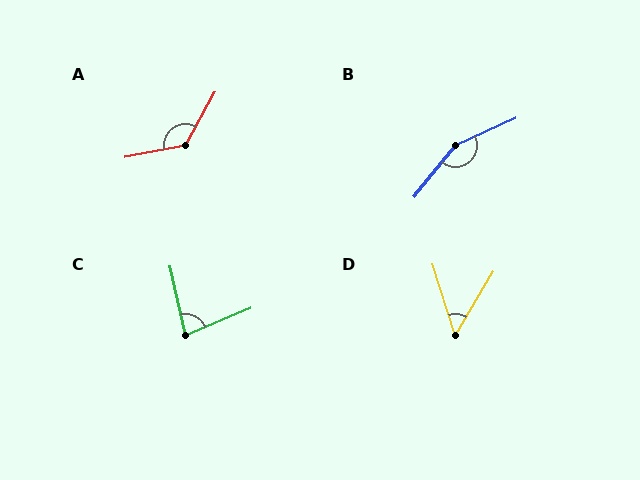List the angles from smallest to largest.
D (48°), C (80°), A (130°), B (154°).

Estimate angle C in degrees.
Approximately 80 degrees.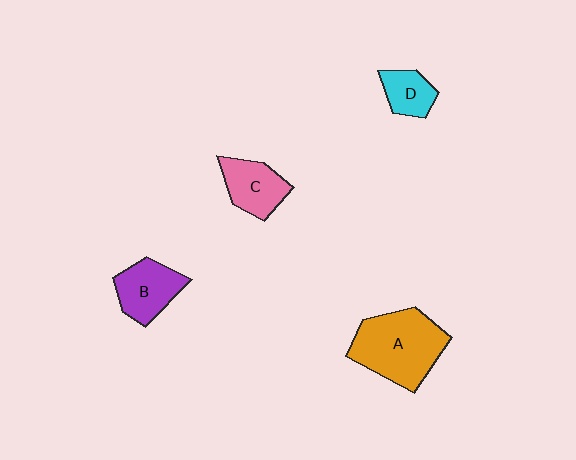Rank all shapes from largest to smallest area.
From largest to smallest: A (orange), B (purple), C (pink), D (cyan).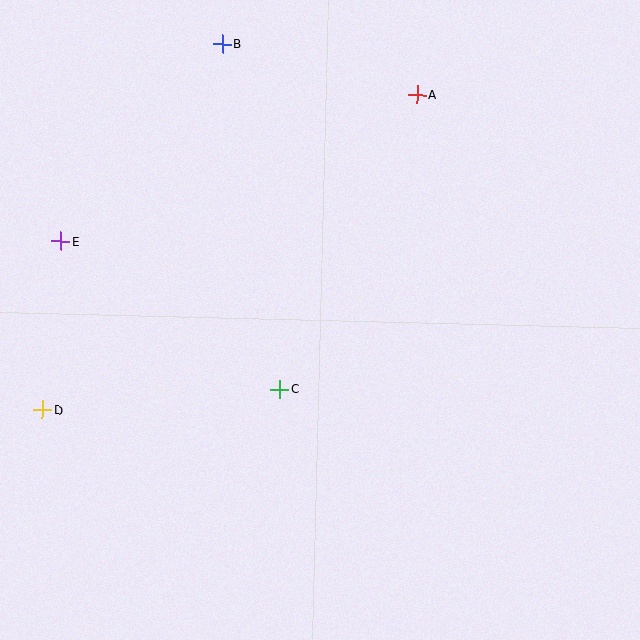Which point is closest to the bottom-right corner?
Point C is closest to the bottom-right corner.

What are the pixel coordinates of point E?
Point E is at (61, 241).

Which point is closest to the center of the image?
Point C at (280, 390) is closest to the center.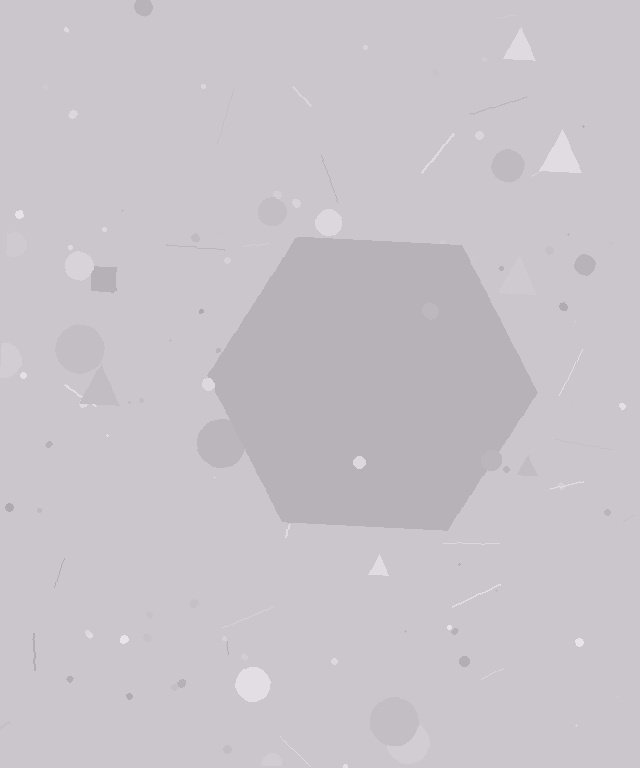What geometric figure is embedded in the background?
A hexagon is embedded in the background.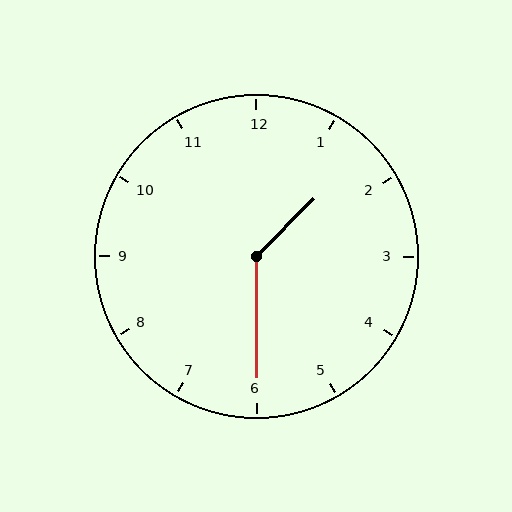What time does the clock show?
1:30.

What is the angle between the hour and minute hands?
Approximately 135 degrees.